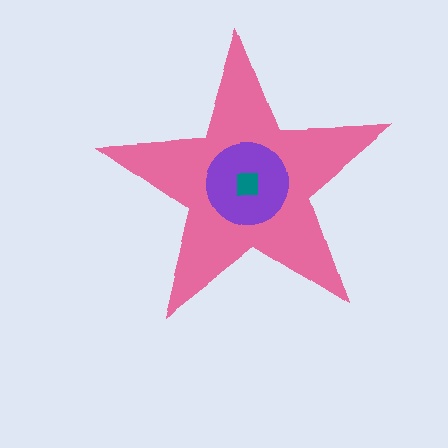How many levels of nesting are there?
3.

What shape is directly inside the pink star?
The purple circle.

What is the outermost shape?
The pink star.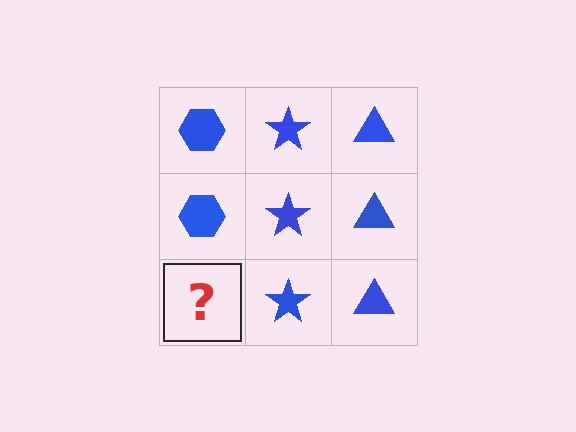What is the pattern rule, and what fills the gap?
The rule is that each column has a consistent shape. The gap should be filled with a blue hexagon.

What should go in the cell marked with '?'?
The missing cell should contain a blue hexagon.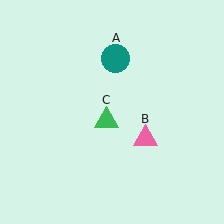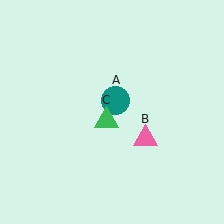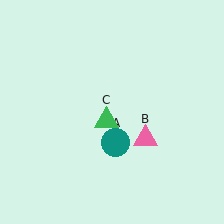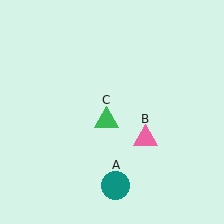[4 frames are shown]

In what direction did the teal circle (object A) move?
The teal circle (object A) moved down.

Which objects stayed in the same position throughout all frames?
Pink triangle (object B) and green triangle (object C) remained stationary.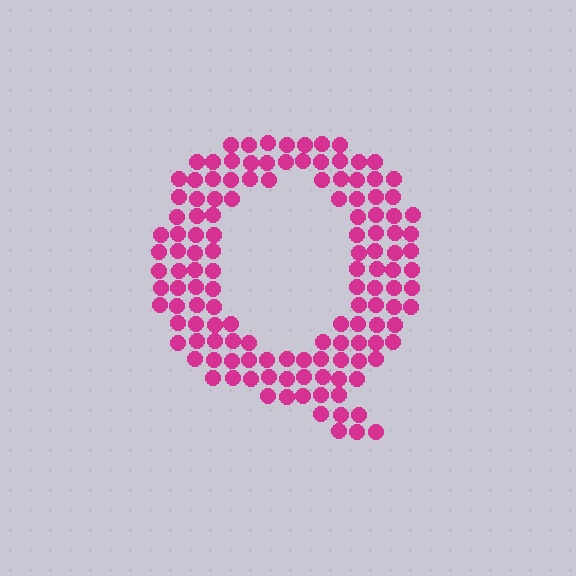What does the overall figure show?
The overall figure shows the letter Q.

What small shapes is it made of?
It is made of small circles.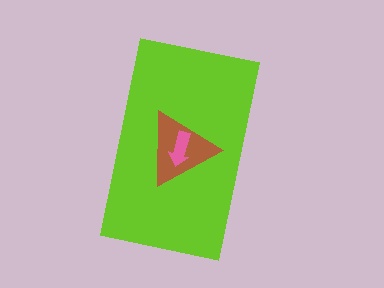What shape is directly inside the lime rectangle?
The brown triangle.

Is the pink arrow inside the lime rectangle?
Yes.